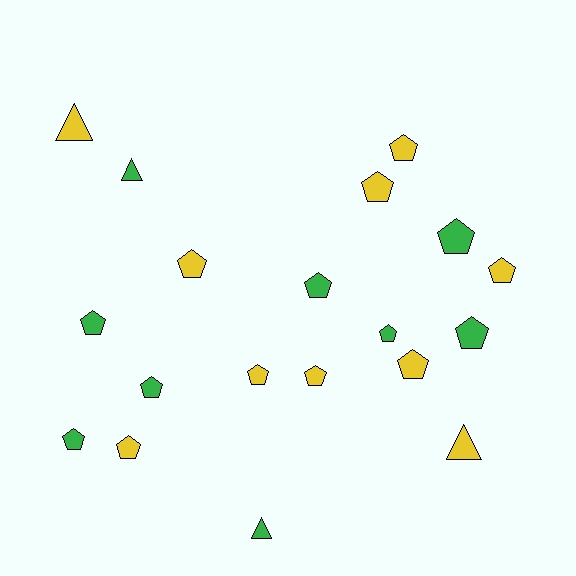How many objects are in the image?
There are 19 objects.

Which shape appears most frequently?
Pentagon, with 15 objects.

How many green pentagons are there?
There are 7 green pentagons.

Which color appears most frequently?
Yellow, with 10 objects.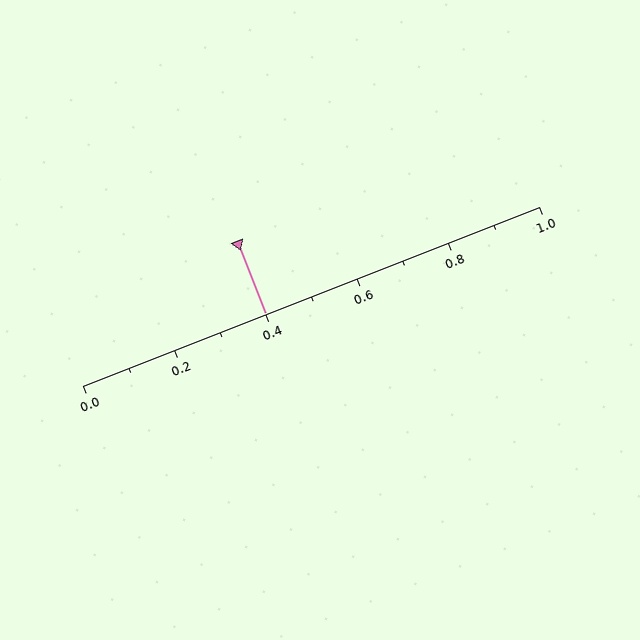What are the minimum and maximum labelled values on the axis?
The axis runs from 0.0 to 1.0.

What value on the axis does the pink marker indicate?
The marker indicates approximately 0.4.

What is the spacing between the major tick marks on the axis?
The major ticks are spaced 0.2 apart.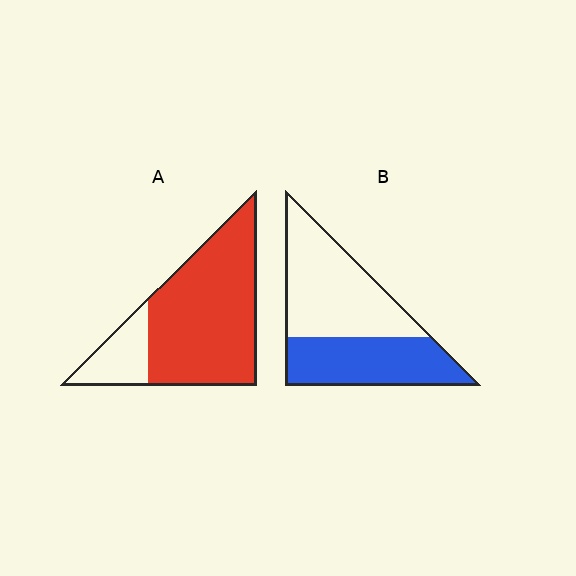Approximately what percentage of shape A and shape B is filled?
A is approximately 80% and B is approximately 45%.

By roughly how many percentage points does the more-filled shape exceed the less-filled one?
By roughly 35 percentage points (A over B).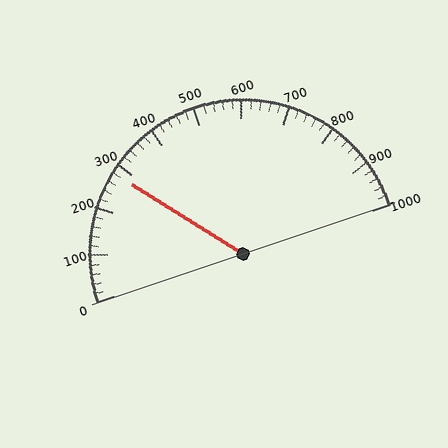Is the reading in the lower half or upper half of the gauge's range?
The reading is in the lower half of the range (0 to 1000).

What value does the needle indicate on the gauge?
The needle indicates approximately 280.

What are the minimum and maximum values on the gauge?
The gauge ranges from 0 to 1000.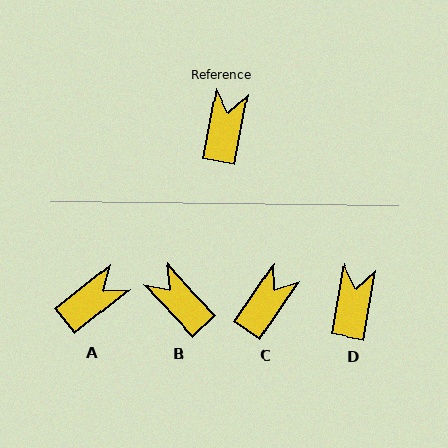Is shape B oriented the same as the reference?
No, it is off by about 53 degrees.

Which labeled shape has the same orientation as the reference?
D.